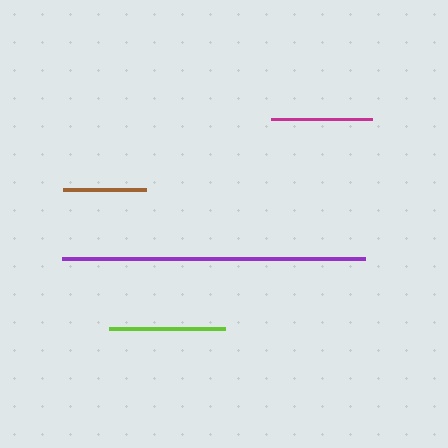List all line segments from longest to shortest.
From longest to shortest: purple, lime, magenta, brown.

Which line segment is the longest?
The purple line is the longest at approximately 303 pixels.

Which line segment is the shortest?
The brown line is the shortest at approximately 83 pixels.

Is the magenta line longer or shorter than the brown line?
The magenta line is longer than the brown line.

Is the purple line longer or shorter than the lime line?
The purple line is longer than the lime line.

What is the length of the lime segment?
The lime segment is approximately 116 pixels long.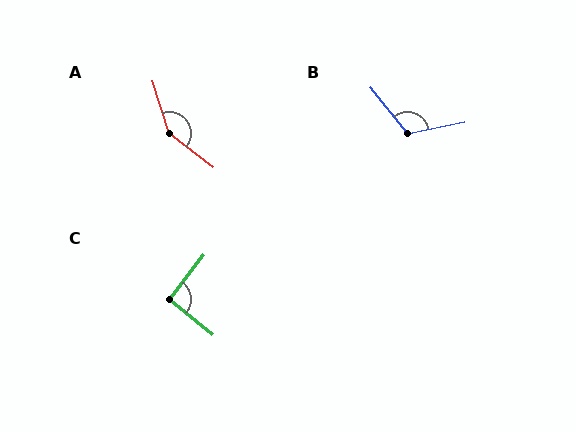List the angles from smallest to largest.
C (91°), B (117°), A (146°).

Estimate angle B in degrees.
Approximately 117 degrees.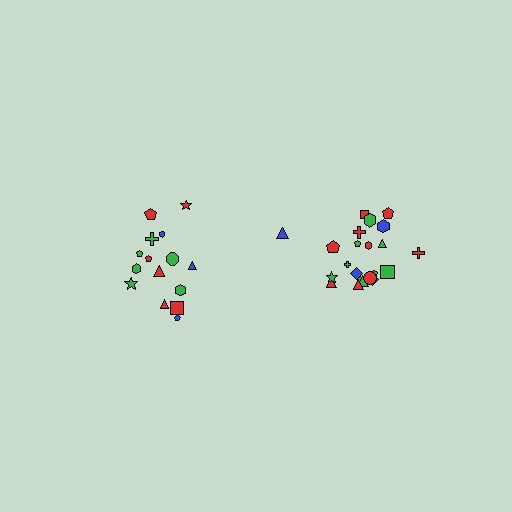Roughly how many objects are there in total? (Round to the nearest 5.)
Roughly 35 objects in total.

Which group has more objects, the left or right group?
The right group.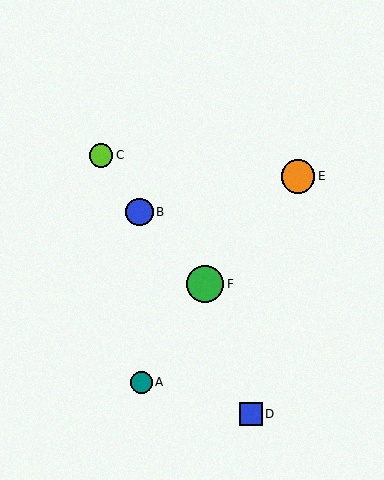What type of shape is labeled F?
Shape F is a green circle.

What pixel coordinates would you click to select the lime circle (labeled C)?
Click at (101, 155) to select the lime circle C.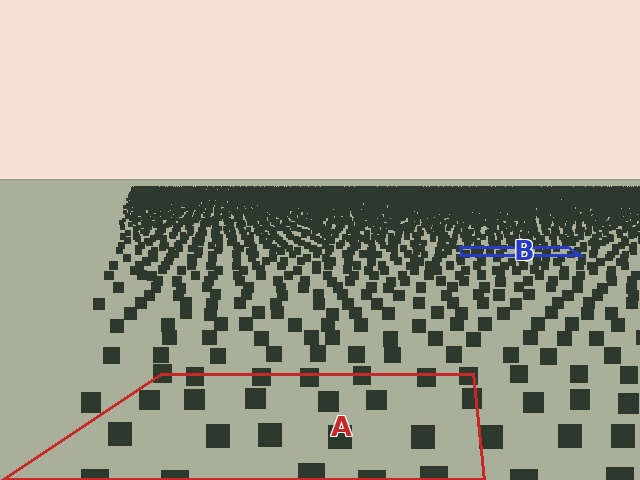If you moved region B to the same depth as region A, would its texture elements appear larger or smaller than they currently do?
They would appear larger. At a closer depth, the same texture elements are projected at a bigger on-screen size.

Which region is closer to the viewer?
Region A is closer. The texture elements there are larger and more spread out.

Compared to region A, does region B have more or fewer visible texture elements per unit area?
Region B has more texture elements per unit area — they are packed more densely because it is farther away.